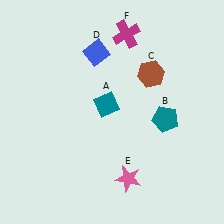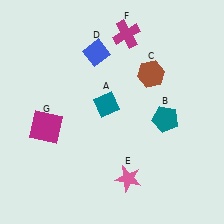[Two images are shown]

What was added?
A magenta square (G) was added in Image 2.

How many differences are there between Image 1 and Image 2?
There is 1 difference between the two images.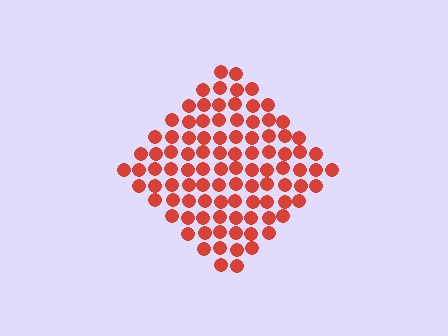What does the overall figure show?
The overall figure shows a diamond.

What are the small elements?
The small elements are circles.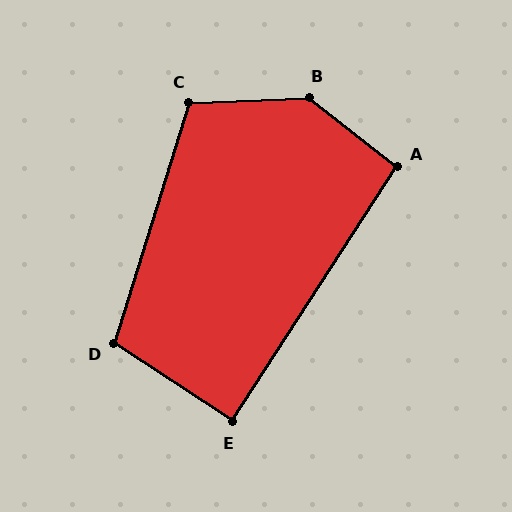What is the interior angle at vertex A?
Approximately 95 degrees (obtuse).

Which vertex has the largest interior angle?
B, at approximately 139 degrees.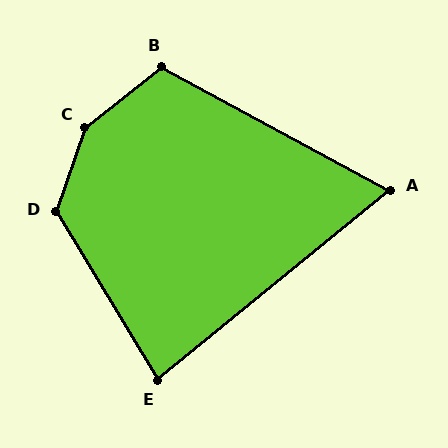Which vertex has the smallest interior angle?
A, at approximately 68 degrees.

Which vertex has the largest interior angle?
C, at approximately 148 degrees.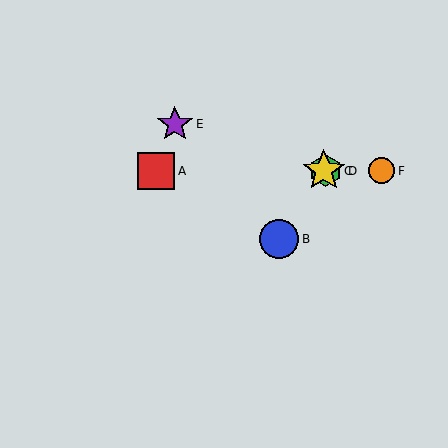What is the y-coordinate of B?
Object B is at y≈239.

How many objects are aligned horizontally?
4 objects (A, C, D, F) are aligned horizontally.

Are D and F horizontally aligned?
Yes, both are at y≈171.